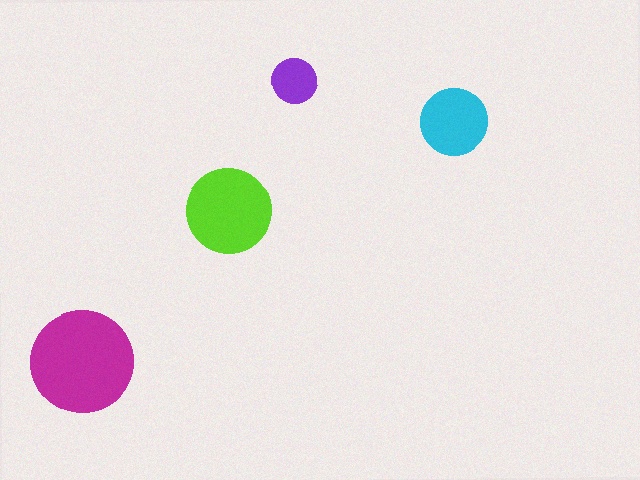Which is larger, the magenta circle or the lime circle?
The magenta one.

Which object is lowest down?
The magenta circle is bottommost.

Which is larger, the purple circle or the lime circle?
The lime one.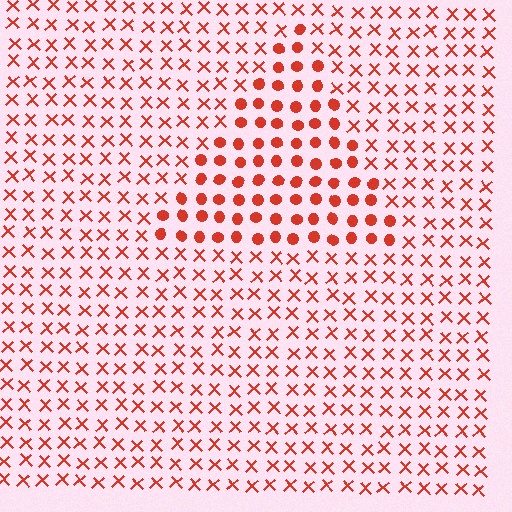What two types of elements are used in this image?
The image uses circles inside the triangle region and X marks outside it.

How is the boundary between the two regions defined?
The boundary is defined by a change in element shape: circles inside vs. X marks outside. All elements share the same color and spacing.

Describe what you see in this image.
The image is filled with small red elements arranged in a uniform grid. A triangle-shaped region contains circles, while the surrounding area contains X marks. The boundary is defined purely by the change in element shape.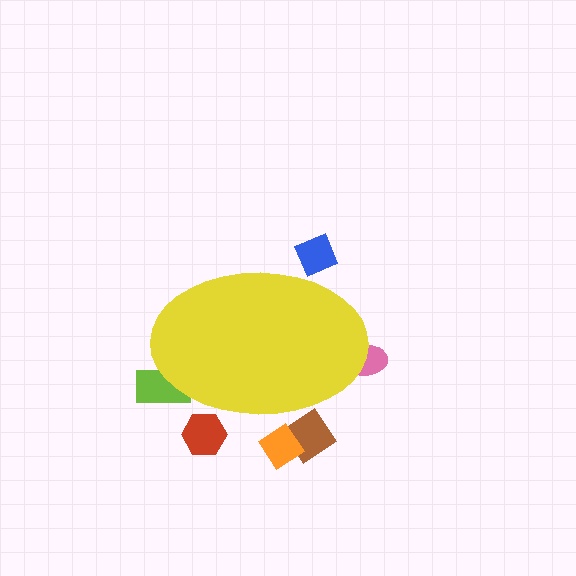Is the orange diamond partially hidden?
Yes, the orange diamond is partially hidden behind the yellow ellipse.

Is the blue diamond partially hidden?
Yes, the blue diamond is partially hidden behind the yellow ellipse.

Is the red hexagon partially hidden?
Yes, the red hexagon is partially hidden behind the yellow ellipse.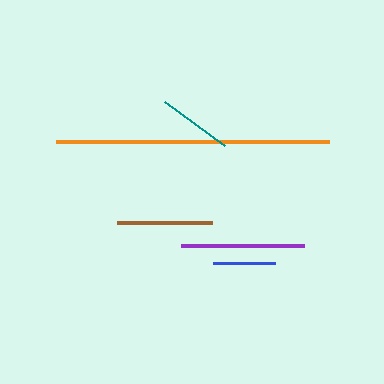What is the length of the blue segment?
The blue segment is approximately 62 pixels long.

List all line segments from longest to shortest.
From longest to shortest: orange, purple, brown, teal, blue.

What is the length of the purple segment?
The purple segment is approximately 123 pixels long.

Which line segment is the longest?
The orange line is the longest at approximately 273 pixels.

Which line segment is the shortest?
The blue line is the shortest at approximately 62 pixels.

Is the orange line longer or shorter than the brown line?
The orange line is longer than the brown line.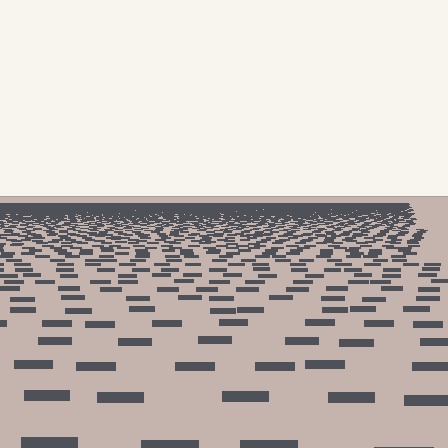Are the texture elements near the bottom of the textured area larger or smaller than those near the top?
Larger. Near the bottom, elements are closer to the viewer and appear at a bigger on-screen size.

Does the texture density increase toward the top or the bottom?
Density increases toward the top.